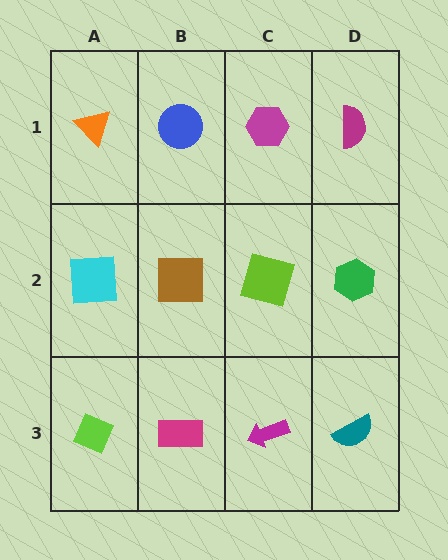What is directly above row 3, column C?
A lime square.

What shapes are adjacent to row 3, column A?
A cyan square (row 2, column A), a magenta rectangle (row 3, column B).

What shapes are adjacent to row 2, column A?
An orange triangle (row 1, column A), a lime diamond (row 3, column A), a brown square (row 2, column B).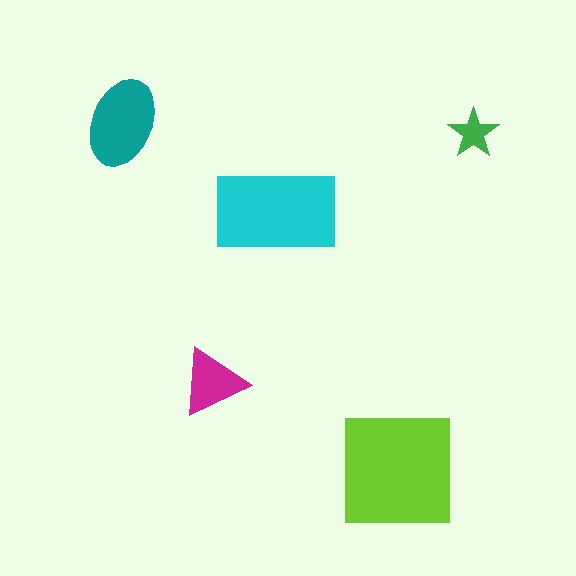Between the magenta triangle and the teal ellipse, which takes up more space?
The teal ellipse.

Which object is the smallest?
The green star.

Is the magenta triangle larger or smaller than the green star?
Larger.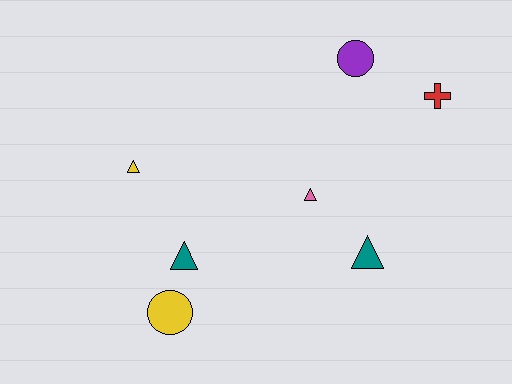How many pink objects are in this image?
There is 1 pink object.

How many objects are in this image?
There are 7 objects.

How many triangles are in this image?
There are 4 triangles.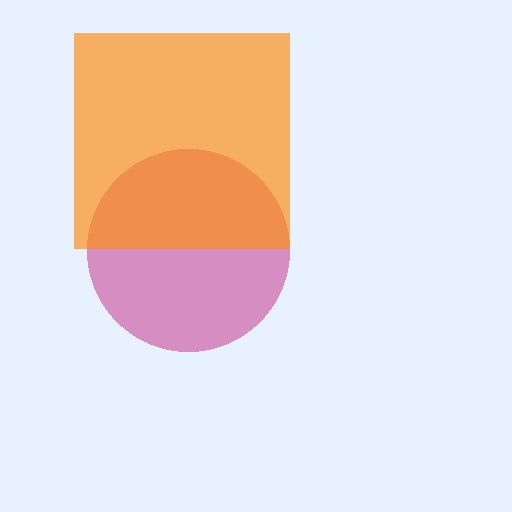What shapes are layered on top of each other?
The layered shapes are: a magenta circle, an orange square.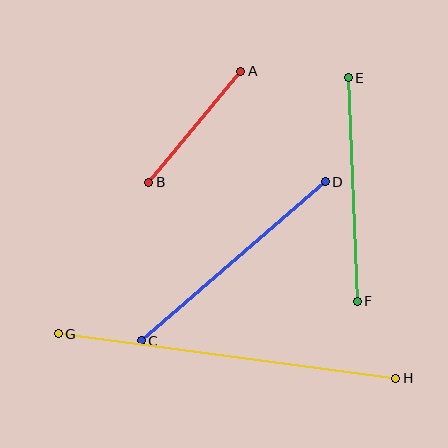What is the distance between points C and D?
The distance is approximately 243 pixels.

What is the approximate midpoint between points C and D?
The midpoint is at approximately (233, 261) pixels.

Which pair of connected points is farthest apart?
Points G and H are farthest apart.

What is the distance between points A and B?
The distance is approximately 144 pixels.